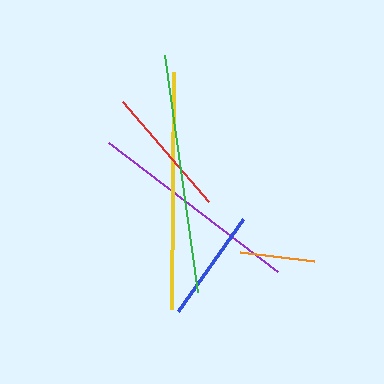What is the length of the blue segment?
The blue segment is approximately 113 pixels long.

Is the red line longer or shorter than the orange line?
The red line is longer than the orange line.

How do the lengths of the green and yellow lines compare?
The green and yellow lines are approximately the same length.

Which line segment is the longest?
The green line is the longest at approximately 239 pixels.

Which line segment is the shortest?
The orange line is the shortest at approximately 74 pixels.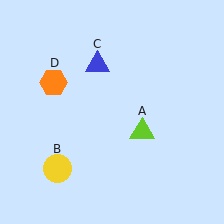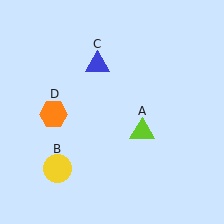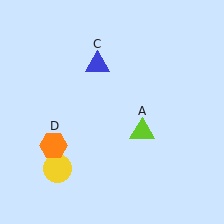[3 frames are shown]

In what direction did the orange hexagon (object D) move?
The orange hexagon (object D) moved down.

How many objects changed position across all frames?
1 object changed position: orange hexagon (object D).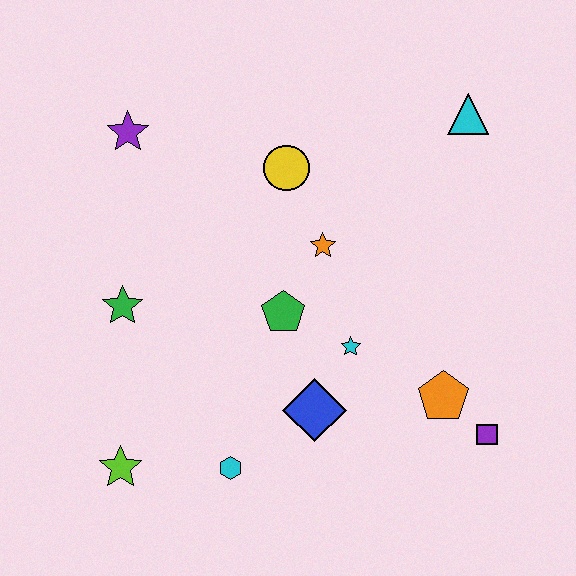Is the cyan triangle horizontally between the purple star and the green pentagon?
No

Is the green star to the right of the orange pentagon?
No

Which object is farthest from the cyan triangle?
The lime star is farthest from the cyan triangle.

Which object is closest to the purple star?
The yellow circle is closest to the purple star.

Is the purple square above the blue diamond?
No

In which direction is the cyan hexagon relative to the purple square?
The cyan hexagon is to the left of the purple square.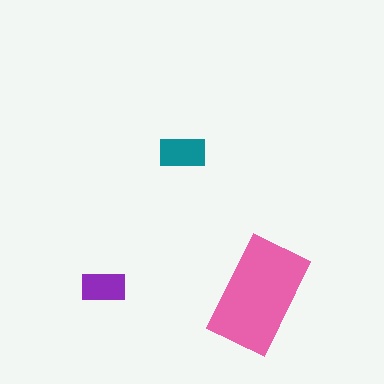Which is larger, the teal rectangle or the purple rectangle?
The teal one.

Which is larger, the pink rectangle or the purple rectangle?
The pink one.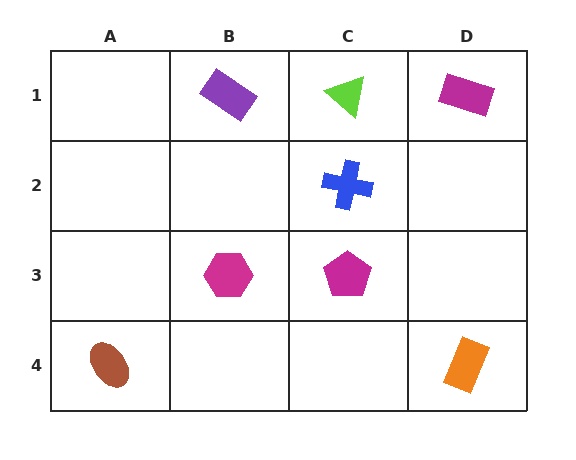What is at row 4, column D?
An orange rectangle.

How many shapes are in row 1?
3 shapes.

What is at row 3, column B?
A magenta hexagon.